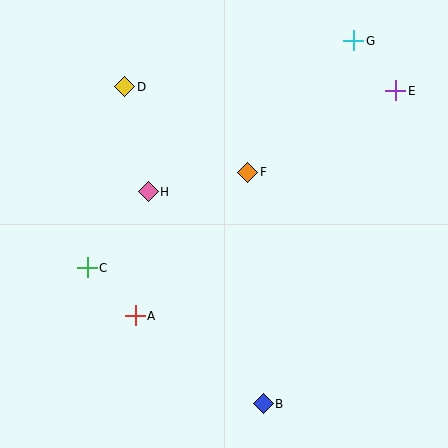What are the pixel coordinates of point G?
Point G is at (354, 41).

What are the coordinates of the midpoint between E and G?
The midpoint between E and G is at (375, 66).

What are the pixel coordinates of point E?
Point E is at (396, 91).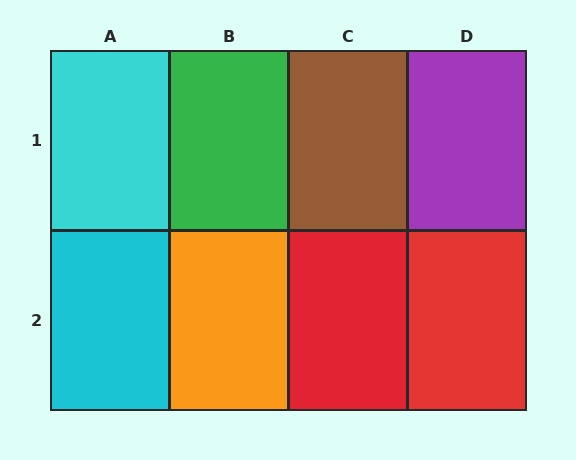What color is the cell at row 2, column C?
Red.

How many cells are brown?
1 cell is brown.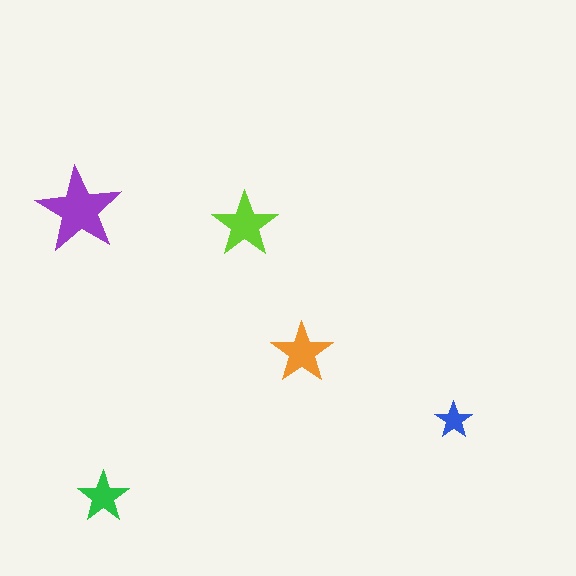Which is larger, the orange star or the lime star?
The lime one.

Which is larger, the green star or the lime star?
The lime one.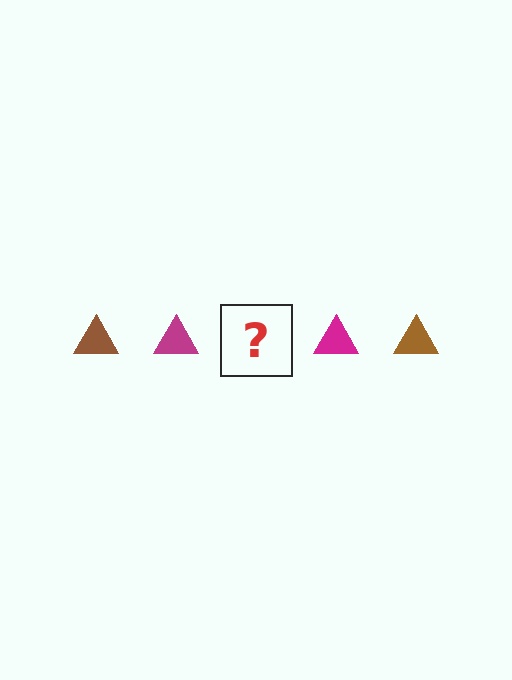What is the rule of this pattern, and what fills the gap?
The rule is that the pattern cycles through brown, magenta triangles. The gap should be filled with a brown triangle.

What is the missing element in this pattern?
The missing element is a brown triangle.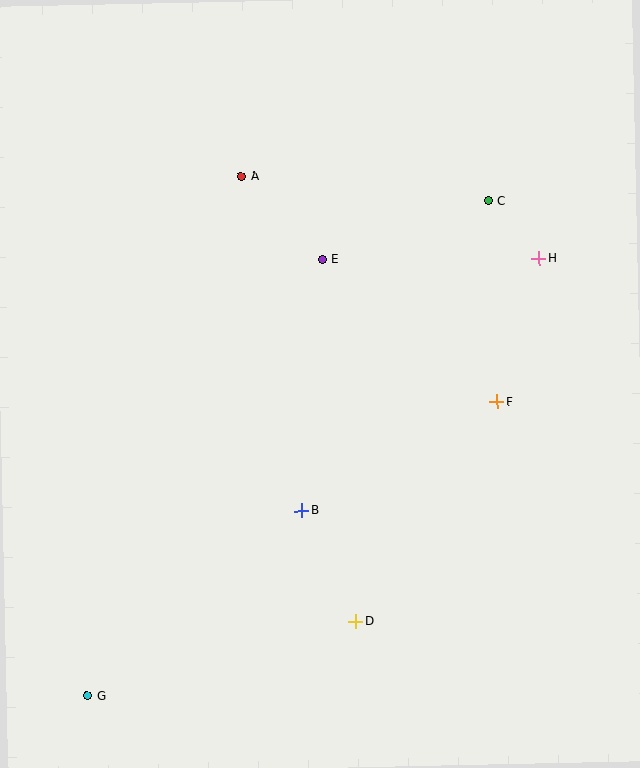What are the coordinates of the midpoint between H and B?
The midpoint between H and B is at (420, 384).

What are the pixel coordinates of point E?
Point E is at (322, 259).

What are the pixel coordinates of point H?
Point H is at (539, 258).